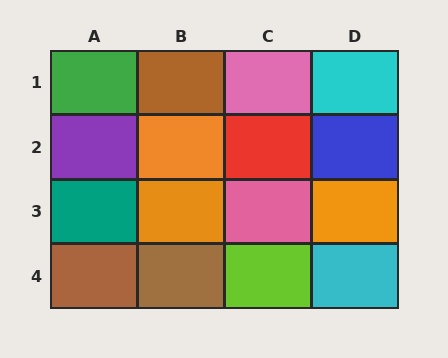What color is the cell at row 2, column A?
Purple.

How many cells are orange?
3 cells are orange.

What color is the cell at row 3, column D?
Orange.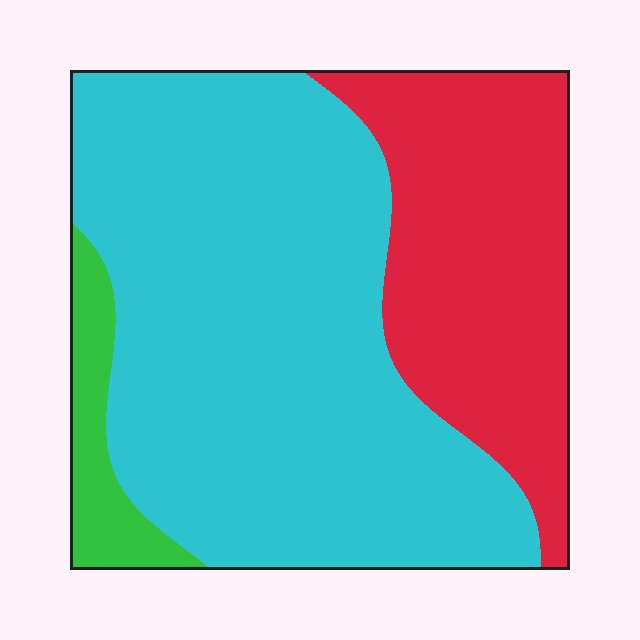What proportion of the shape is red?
Red covers 30% of the shape.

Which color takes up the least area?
Green, at roughly 5%.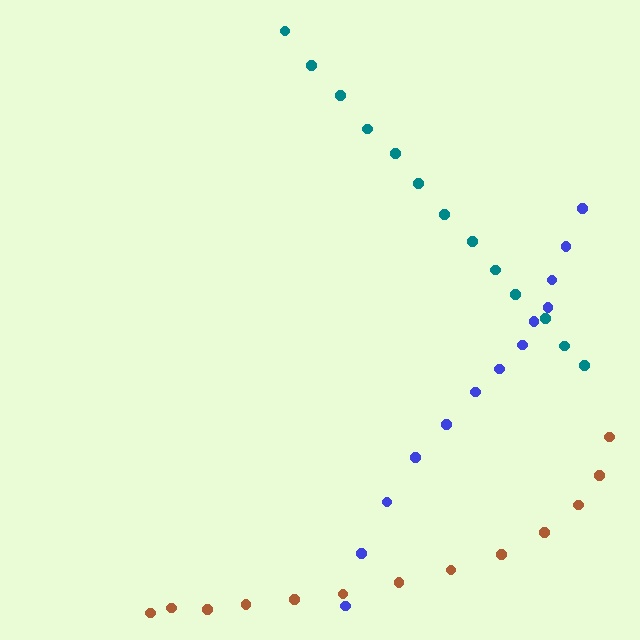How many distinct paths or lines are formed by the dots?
There are 3 distinct paths.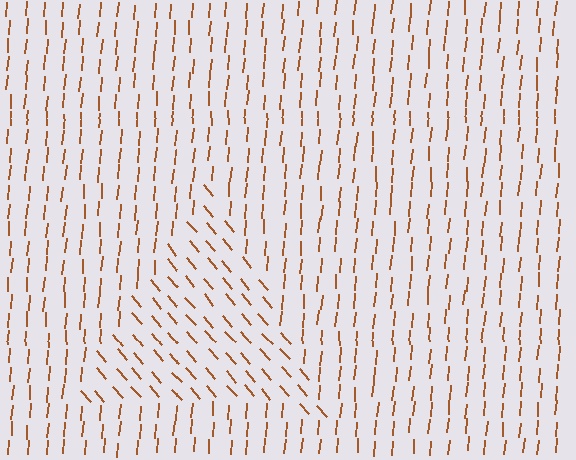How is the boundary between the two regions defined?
The boundary is defined purely by a change in line orientation (approximately 45 degrees difference). All lines are the same color and thickness.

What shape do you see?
I see a triangle.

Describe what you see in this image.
The image is filled with small brown line segments. A triangle region in the image has lines oriented differently from the surrounding lines, creating a visible texture boundary.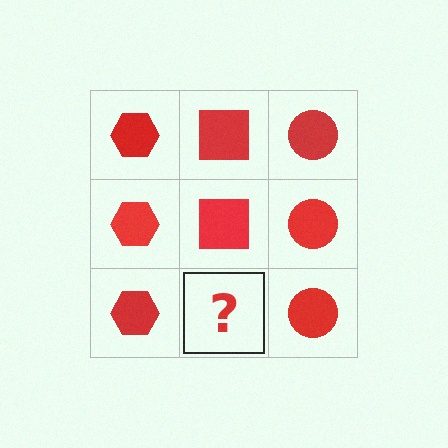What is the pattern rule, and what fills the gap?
The rule is that each column has a consistent shape. The gap should be filled with a red square.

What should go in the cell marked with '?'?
The missing cell should contain a red square.